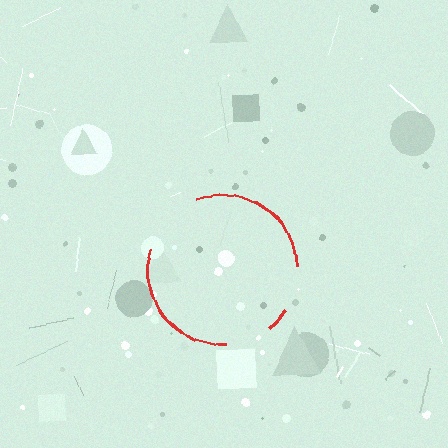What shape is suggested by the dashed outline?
The dashed outline suggests a circle.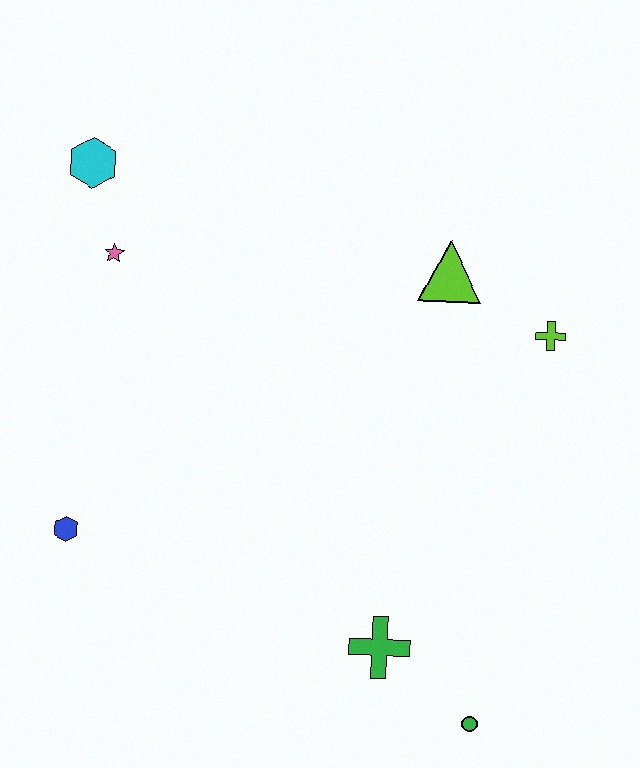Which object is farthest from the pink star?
The green circle is farthest from the pink star.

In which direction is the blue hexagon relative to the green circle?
The blue hexagon is to the left of the green circle.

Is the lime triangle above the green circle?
Yes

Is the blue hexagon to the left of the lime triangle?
Yes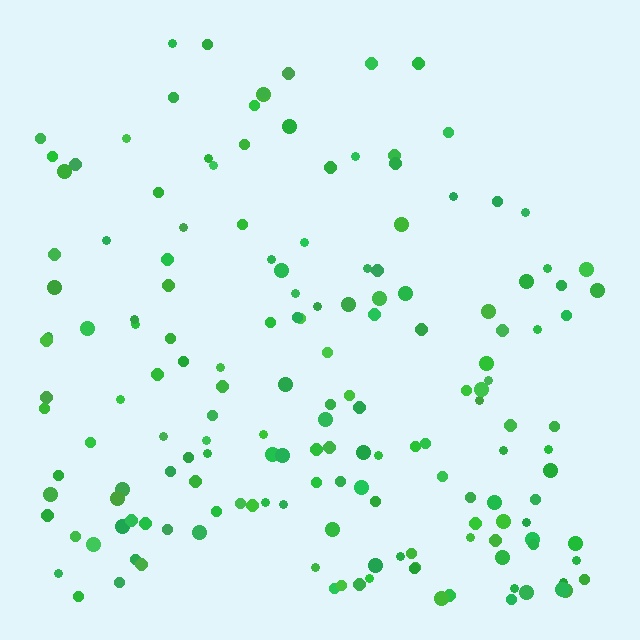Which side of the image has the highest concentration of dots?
The bottom.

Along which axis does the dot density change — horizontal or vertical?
Vertical.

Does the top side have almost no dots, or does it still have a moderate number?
Still a moderate number, just noticeably fewer than the bottom.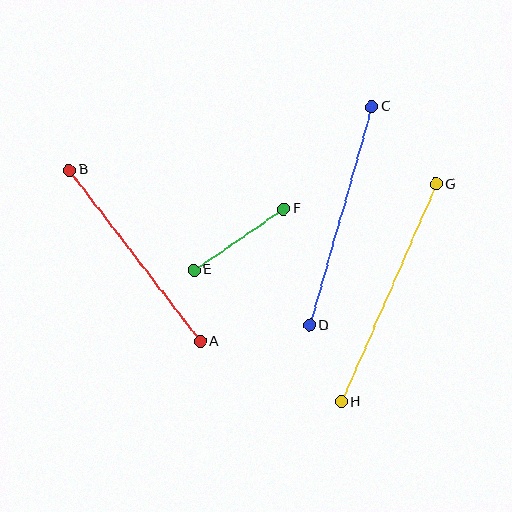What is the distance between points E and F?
The distance is approximately 109 pixels.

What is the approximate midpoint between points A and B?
The midpoint is at approximately (135, 256) pixels.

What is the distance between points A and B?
The distance is approximately 216 pixels.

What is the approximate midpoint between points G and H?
The midpoint is at approximately (389, 293) pixels.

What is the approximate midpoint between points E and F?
The midpoint is at approximately (239, 240) pixels.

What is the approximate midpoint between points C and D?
The midpoint is at approximately (341, 216) pixels.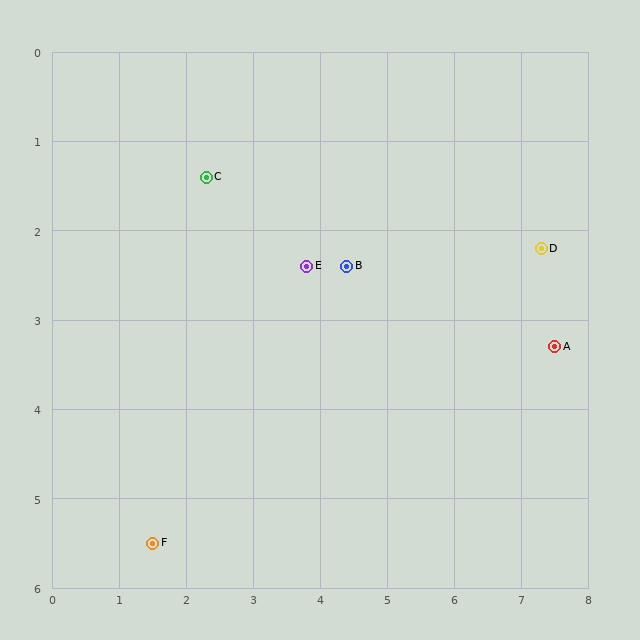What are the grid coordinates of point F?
Point F is at approximately (1.5, 5.5).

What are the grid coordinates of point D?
Point D is at approximately (7.3, 2.2).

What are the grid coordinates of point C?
Point C is at approximately (2.3, 1.4).